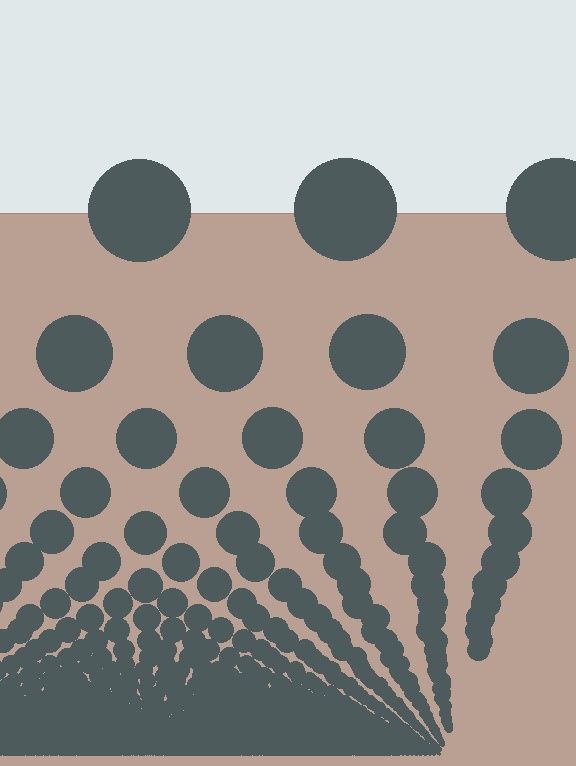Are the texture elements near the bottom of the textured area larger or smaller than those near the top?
Smaller. The gradient is inverted — elements near the bottom are smaller and denser.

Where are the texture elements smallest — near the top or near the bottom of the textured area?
Near the bottom.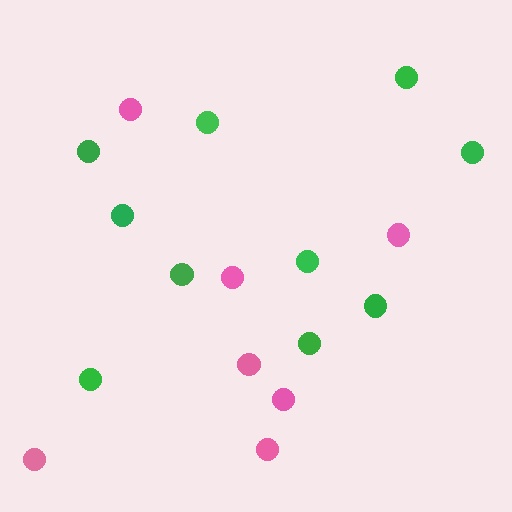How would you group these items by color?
There are 2 groups: one group of pink circles (7) and one group of green circles (10).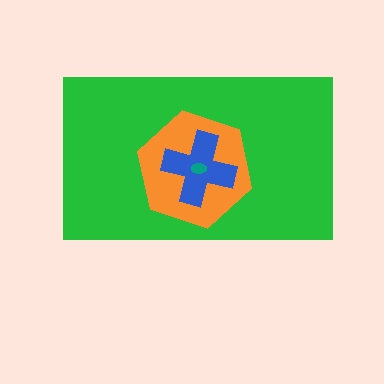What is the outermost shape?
The green rectangle.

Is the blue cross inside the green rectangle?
Yes.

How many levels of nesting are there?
4.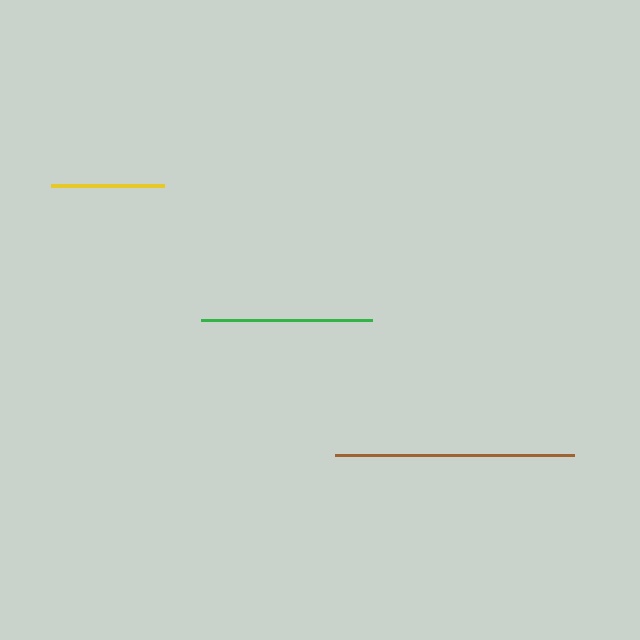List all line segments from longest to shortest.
From longest to shortest: brown, green, yellow.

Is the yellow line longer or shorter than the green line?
The green line is longer than the yellow line.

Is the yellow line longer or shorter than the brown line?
The brown line is longer than the yellow line.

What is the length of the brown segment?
The brown segment is approximately 239 pixels long.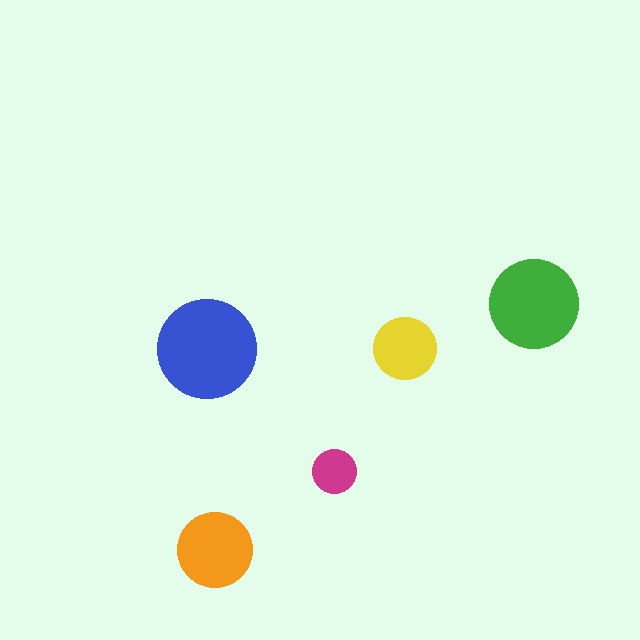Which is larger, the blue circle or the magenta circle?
The blue one.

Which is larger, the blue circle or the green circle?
The blue one.